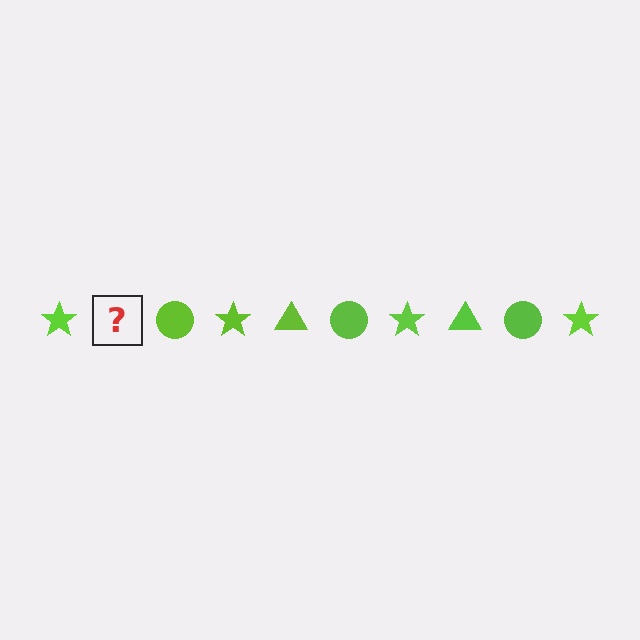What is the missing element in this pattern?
The missing element is a lime triangle.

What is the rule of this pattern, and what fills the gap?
The rule is that the pattern cycles through star, triangle, circle shapes in lime. The gap should be filled with a lime triangle.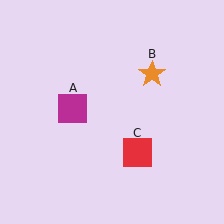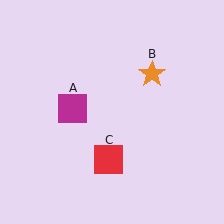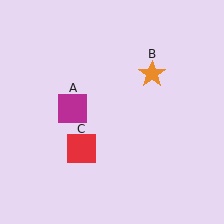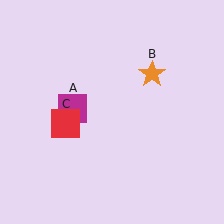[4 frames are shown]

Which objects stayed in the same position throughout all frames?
Magenta square (object A) and orange star (object B) remained stationary.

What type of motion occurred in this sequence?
The red square (object C) rotated clockwise around the center of the scene.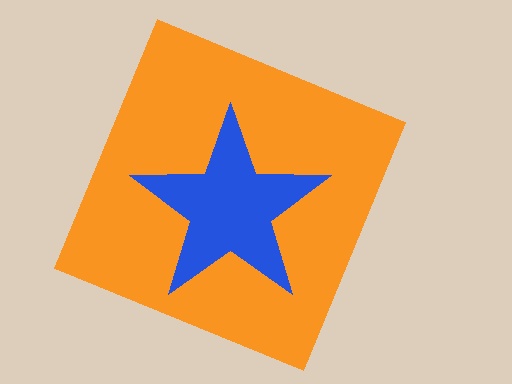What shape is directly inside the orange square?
The blue star.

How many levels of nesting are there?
2.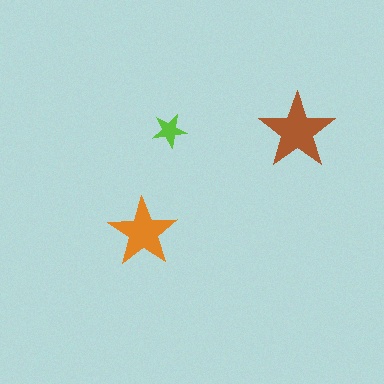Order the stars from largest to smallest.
the brown one, the orange one, the lime one.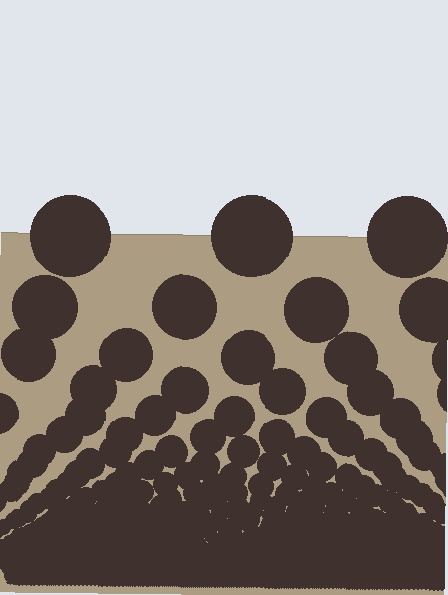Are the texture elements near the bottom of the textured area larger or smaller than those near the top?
Smaller. The gradient is inverted — elements near the bottom are smaller and denser.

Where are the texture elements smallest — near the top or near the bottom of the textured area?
Near the bottom.